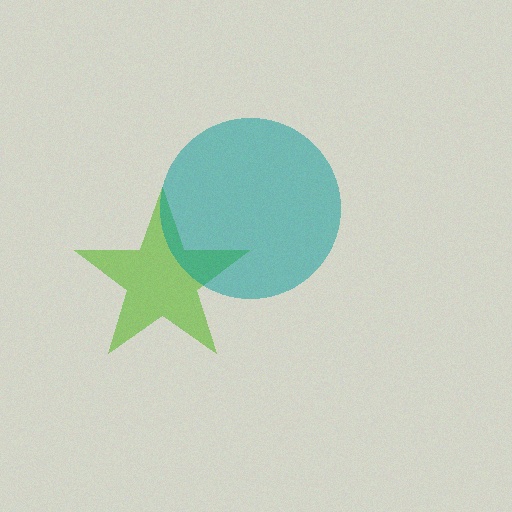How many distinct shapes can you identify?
There are 2 distinct shapes: a lime star, a teal circle.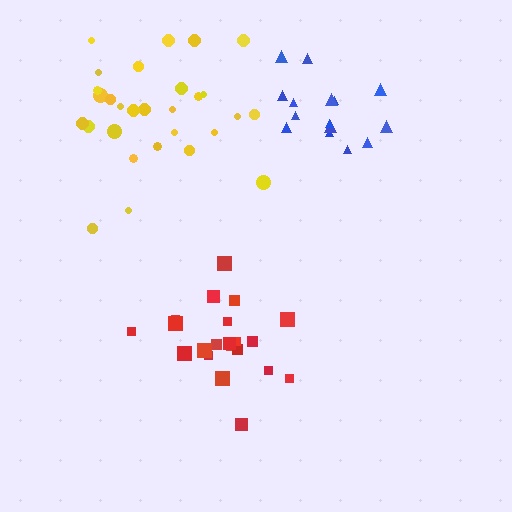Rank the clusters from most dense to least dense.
red, blue, yellow.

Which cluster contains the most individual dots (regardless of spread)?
Yellow (29).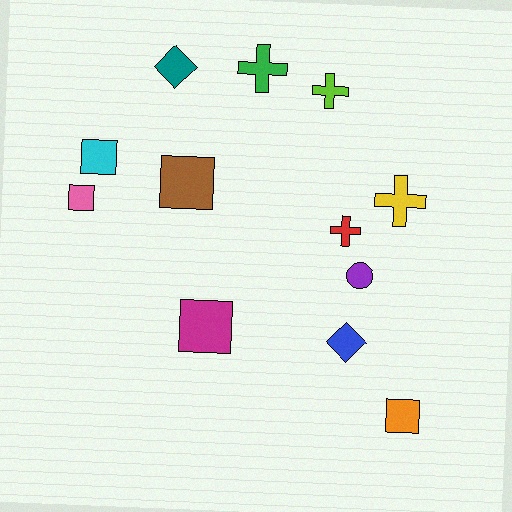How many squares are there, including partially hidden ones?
There are 5 squares.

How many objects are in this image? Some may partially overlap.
There are 12 objects.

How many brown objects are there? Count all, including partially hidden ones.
There is 1 brown object.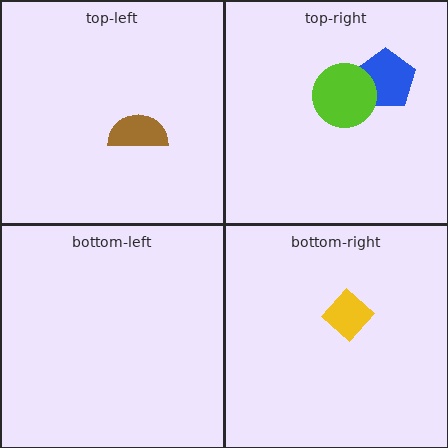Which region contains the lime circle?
The top-right region.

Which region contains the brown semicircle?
The top-left region.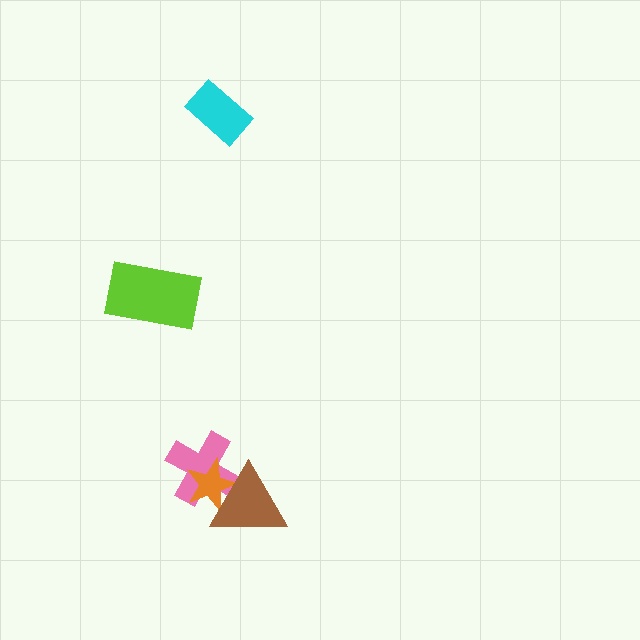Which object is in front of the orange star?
The brown triangle is in front of the orange star.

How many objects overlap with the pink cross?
2 objects overlap with the pink cross.